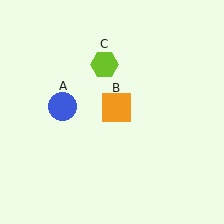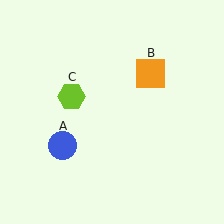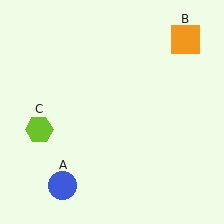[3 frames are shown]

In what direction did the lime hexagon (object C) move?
The lime hexagon (object C) moved down and to the left.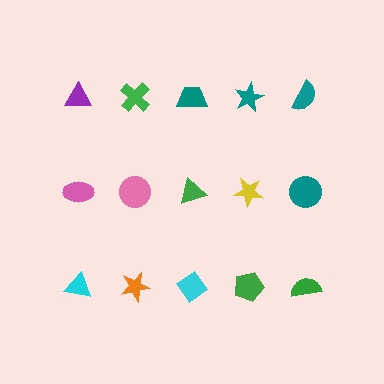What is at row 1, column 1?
A purple triangle.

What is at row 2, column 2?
A pink circle.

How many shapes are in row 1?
5 shapes.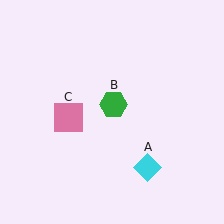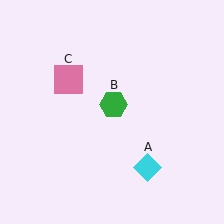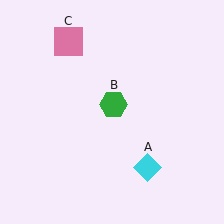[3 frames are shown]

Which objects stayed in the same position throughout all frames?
Cyan diamond (object A) and green hexagon (object B) remained stationary.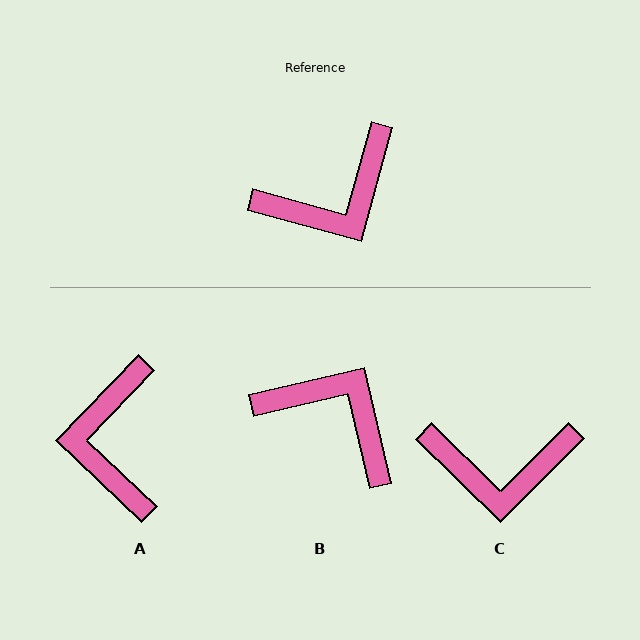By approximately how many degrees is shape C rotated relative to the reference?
Approximately 30 degrees clockwise.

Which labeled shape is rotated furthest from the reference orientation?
A, about 118 degrees away.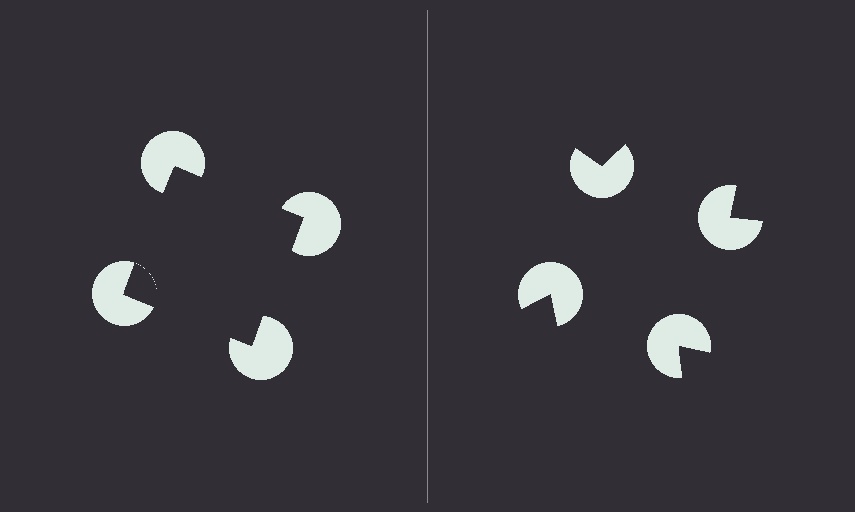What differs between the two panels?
The pac-man discs are positioned identically on both sides; only the wedge orientations differ. On the left they align to a square; on the right they are misaligned.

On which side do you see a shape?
An illusory square appears on the left side. On the right side the wedge cuts are rotated, so no coherent shape forms.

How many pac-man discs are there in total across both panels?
8 — 4 on each side.